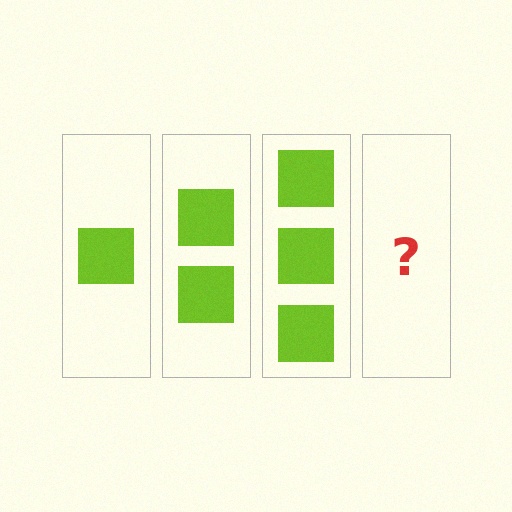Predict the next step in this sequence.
The next step is 4 squares.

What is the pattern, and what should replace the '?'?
The pattern is that each step adds one more square. The '?' should be 4 squares.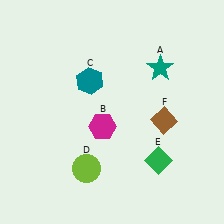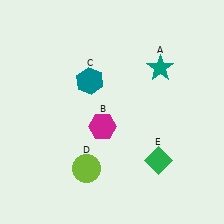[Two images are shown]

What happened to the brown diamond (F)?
The brown diamond (F) was removed in Image 2. It was in the bottom-right area of Image 1.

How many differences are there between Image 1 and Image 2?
There is 1 difference between the two images.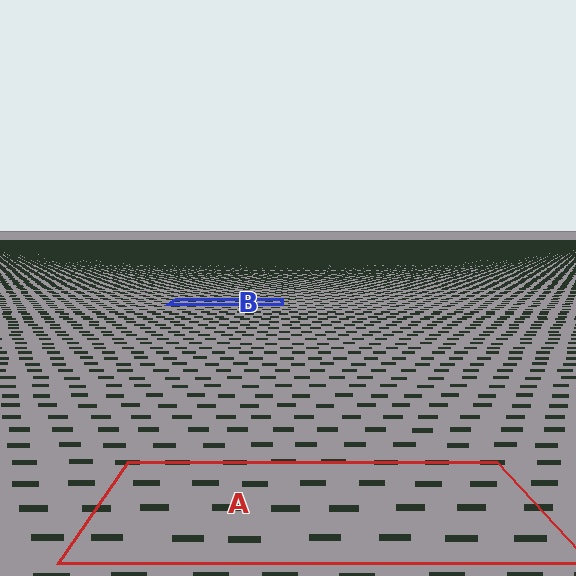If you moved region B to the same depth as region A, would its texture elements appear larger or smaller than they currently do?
They would appear larger. At a closer depth, the same texture elements are projected at a bigger on-screen size.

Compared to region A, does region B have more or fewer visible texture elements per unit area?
Region B has more texture elements per unit area — they are packed more densely because it is farther away.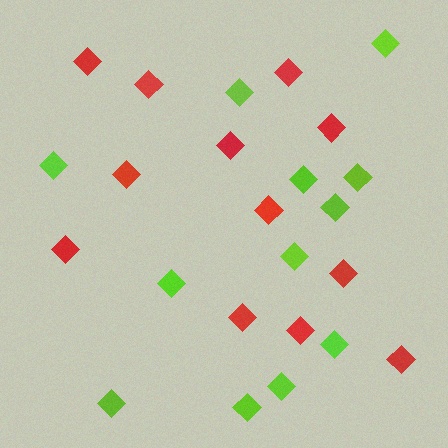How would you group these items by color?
There are 2 groups: one group of red diamonds (12) and one group of lime diamonds (12).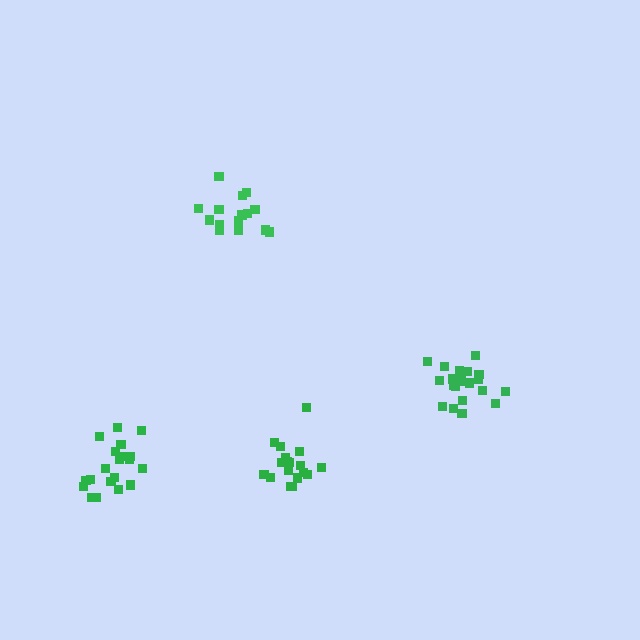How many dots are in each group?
Group 1: 15 dots, Group 2: 20 dots, Group 3: 21 dots, Group 4: 18 dots (74 total).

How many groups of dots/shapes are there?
There are 4 groups.